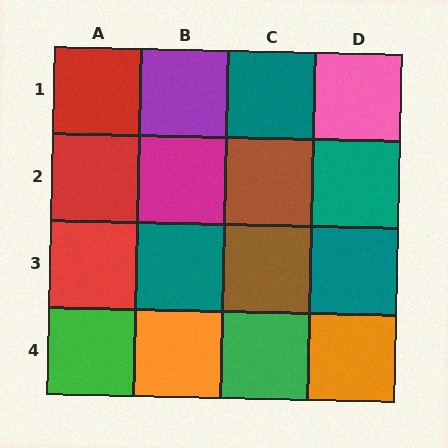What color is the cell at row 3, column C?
Brown.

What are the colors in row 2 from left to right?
Red, magenta, brown, teal.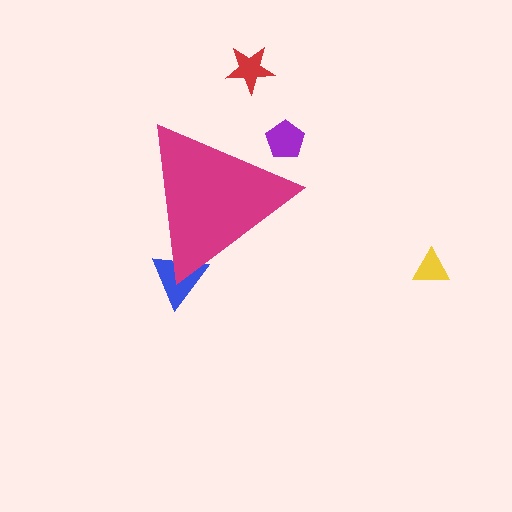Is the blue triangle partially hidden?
Yes, the blue triangle is partially hidden behind the magenta triangle.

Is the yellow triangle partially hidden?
No, the yellow triangle is fully visible.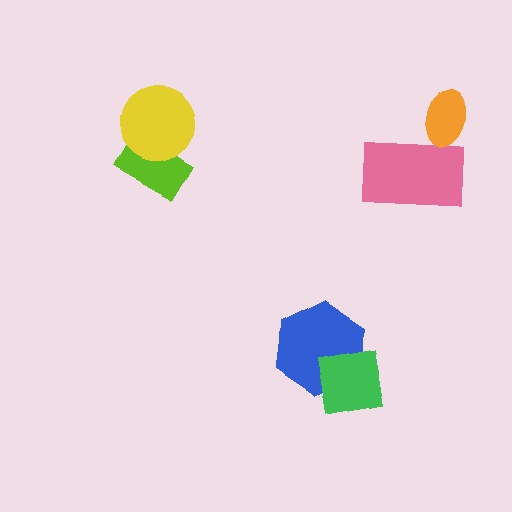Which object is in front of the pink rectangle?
The orange ellipse is in front of the pink rectangle.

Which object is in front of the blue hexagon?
The green square is in front of the blue hexagon.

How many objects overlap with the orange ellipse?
1 object overlaps with the orange ellipse.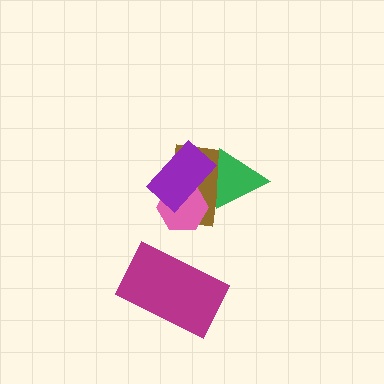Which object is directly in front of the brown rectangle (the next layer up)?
The pink hexagon is directly in front of the brown rectangle.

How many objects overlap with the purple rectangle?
3 objects overlap with the purple rectangle.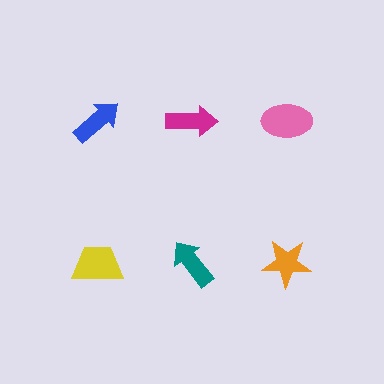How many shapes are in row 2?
3 shapes.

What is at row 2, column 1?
A yellow trapezoid.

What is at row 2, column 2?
A teal arrow.